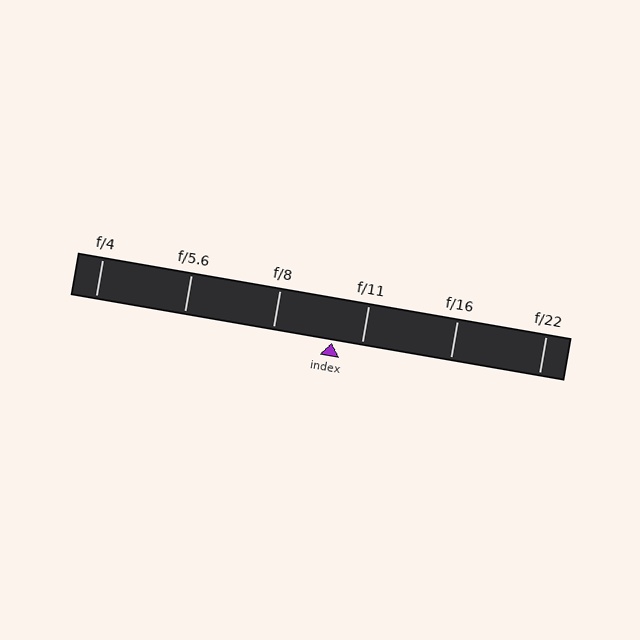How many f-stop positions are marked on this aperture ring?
There are 6 f-stop positions marked.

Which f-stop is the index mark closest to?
The index mark is closest to f/11.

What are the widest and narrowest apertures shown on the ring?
The widest aperture shown is f/4 and the narrowest is f/22.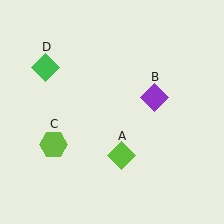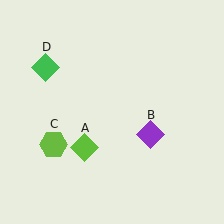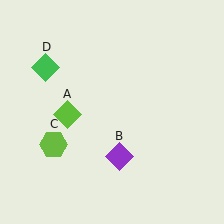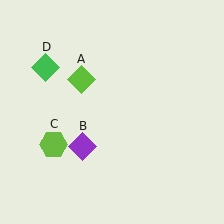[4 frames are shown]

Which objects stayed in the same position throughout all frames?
Lime hexagon (object C) and green diamond (object D) remained stationary.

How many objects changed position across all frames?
2 objects changed position: lime diamond (object A), purple diamond (object B).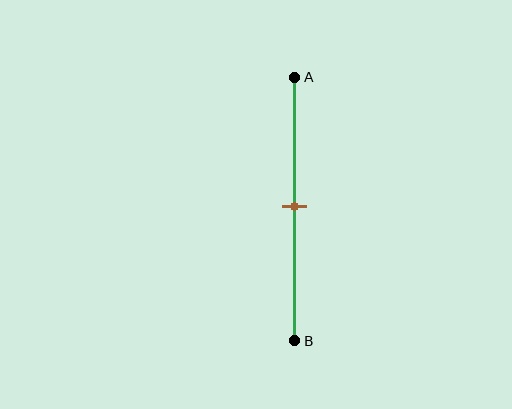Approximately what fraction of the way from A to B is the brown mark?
The brown mark is approximately 50% of the way from A to B.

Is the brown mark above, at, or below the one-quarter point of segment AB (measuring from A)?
The brown mark is below the one-quarter point of segment AB.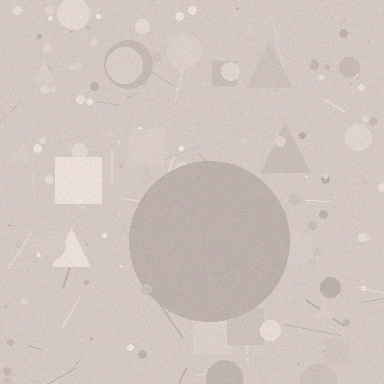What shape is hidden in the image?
A circle is hidden in the image.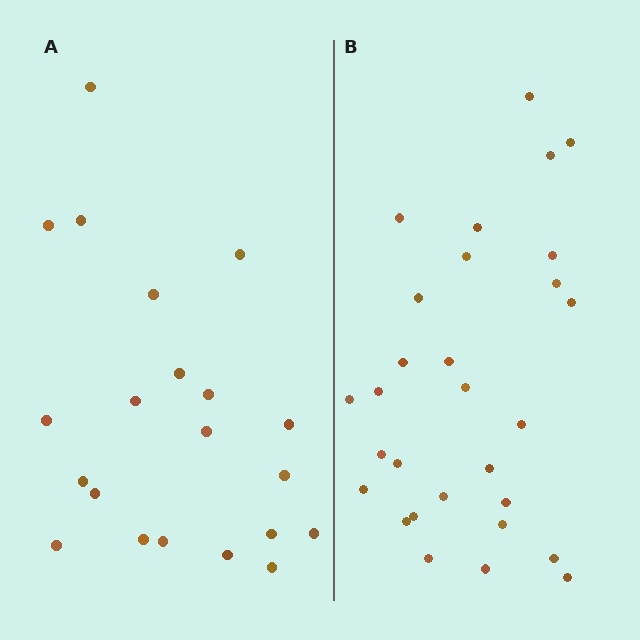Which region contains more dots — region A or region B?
Region B (the right region) has more dots.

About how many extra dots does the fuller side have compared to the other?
Region B has roughly 8 or so more dots than region A.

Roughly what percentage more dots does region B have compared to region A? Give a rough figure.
About 40% more.